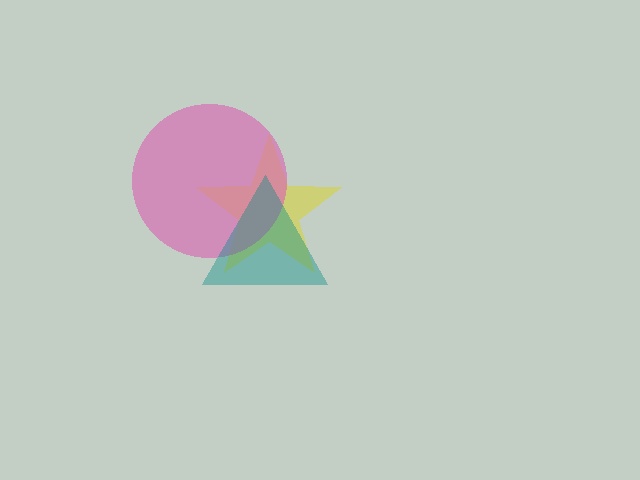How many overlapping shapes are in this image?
There are 3 overlapping shapes in the image.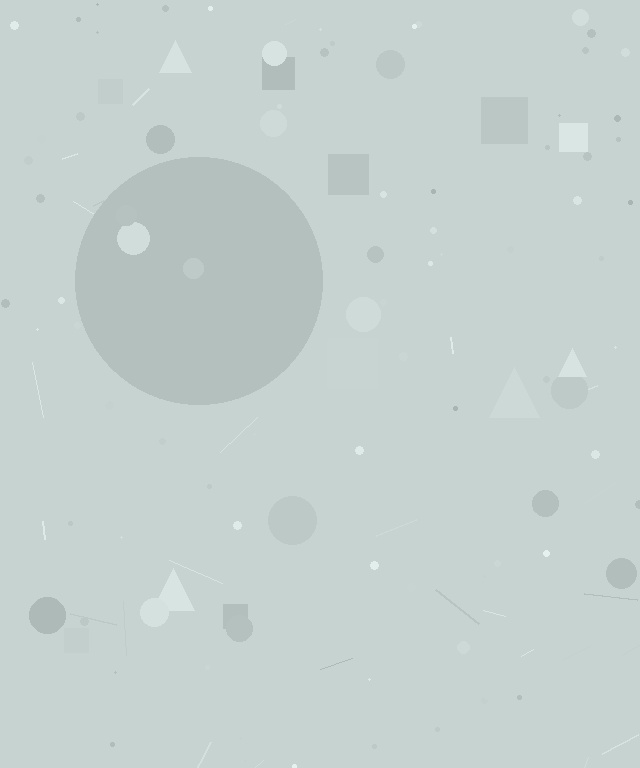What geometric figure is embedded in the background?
A circle is embedded in the background.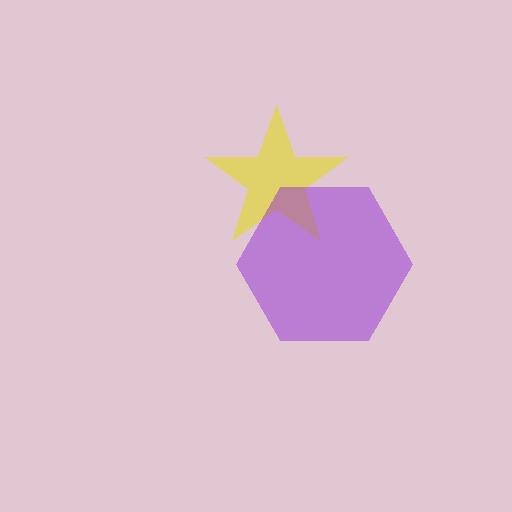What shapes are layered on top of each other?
The layered shapes are: a yellow star, a purple hexagon.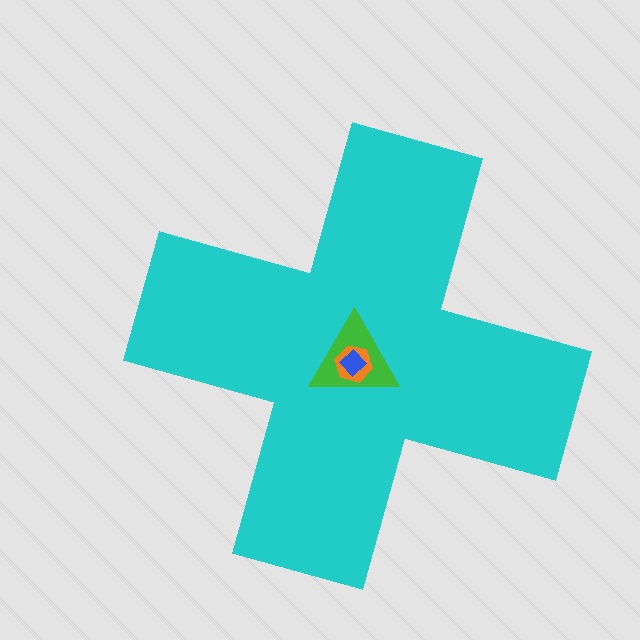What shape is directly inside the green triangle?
The orange hexagon.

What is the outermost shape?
The cyan cross.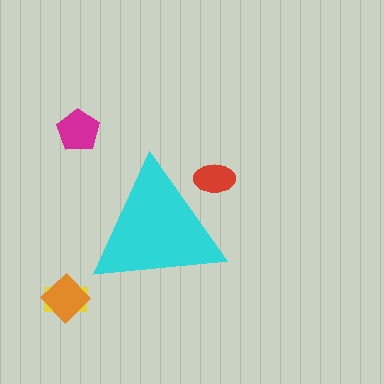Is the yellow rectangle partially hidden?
No, the yellow rectangle is fully visible.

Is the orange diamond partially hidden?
No, the orange diamond is fully visible.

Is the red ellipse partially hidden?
Yes, the red ellipse is partially hidden behind the cyan triangle.